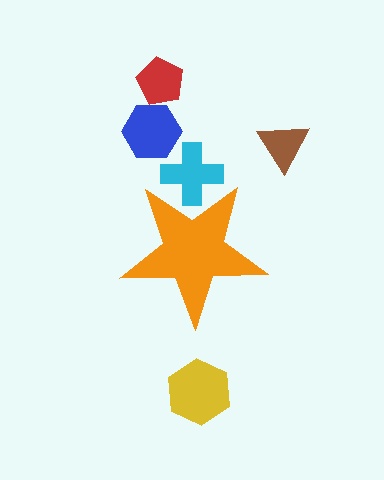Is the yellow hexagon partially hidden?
No, the yellow hexagon is fully visible.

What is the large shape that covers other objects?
An orange star.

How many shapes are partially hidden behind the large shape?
1 shape is partially hidden.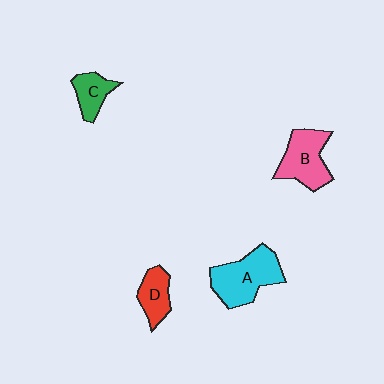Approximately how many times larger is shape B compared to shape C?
Approximately 1.8 times.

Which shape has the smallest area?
Shape C (green).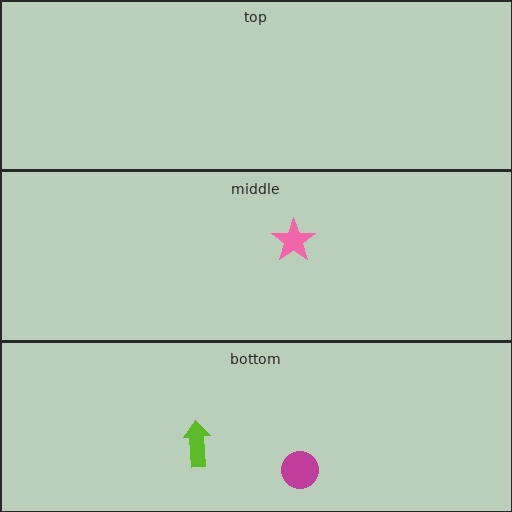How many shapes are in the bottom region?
2.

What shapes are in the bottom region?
The magenta circle, the lime arrow.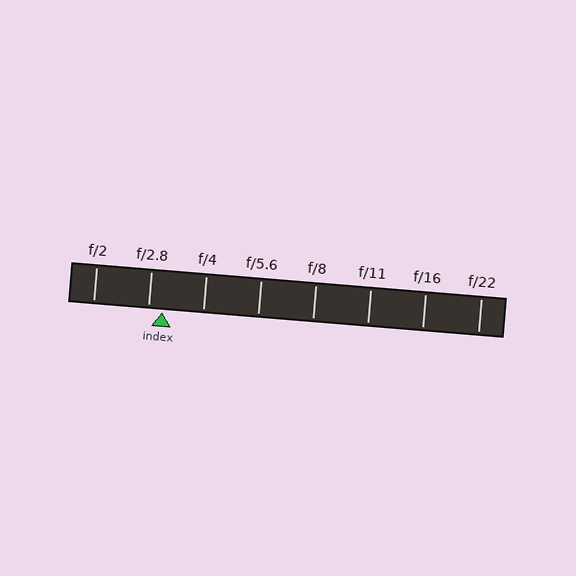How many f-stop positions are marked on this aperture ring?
There are 8 f-stop positions marked.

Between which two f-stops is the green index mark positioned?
The index mark is between f/2.8 and f/4.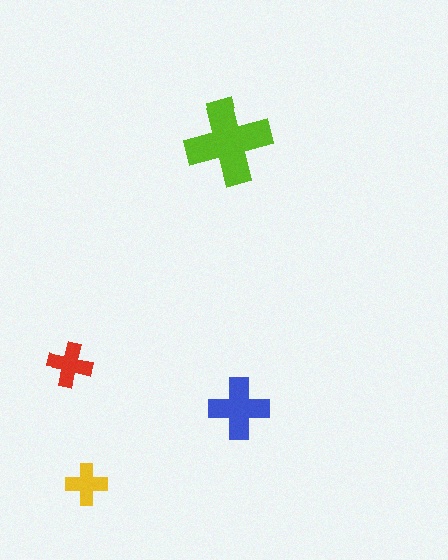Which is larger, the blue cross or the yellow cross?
The blue one.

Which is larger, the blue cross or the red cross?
The blue one.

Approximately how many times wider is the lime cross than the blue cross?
About 1.5 times wider.